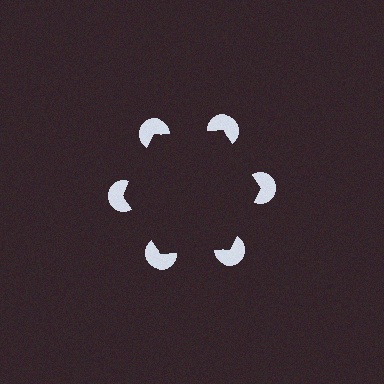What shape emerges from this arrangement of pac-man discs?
An illusory hexagon — its edges are inferred from the aligned wedge cuts in the pac-man discs, not physically drawn.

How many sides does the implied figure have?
6 sides.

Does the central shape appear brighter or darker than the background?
It typically appears slightly darker than the background, even though no actual brightness change is drawn.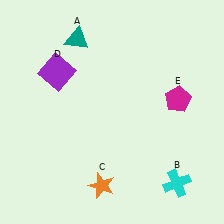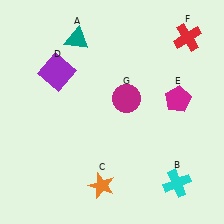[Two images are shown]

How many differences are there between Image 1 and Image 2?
There are 2 differences between the two images.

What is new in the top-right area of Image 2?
A red cross (F) was added in the top-right area of Image 2.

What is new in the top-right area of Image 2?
A magenta circle (G) was added in the top-right area of Image 2.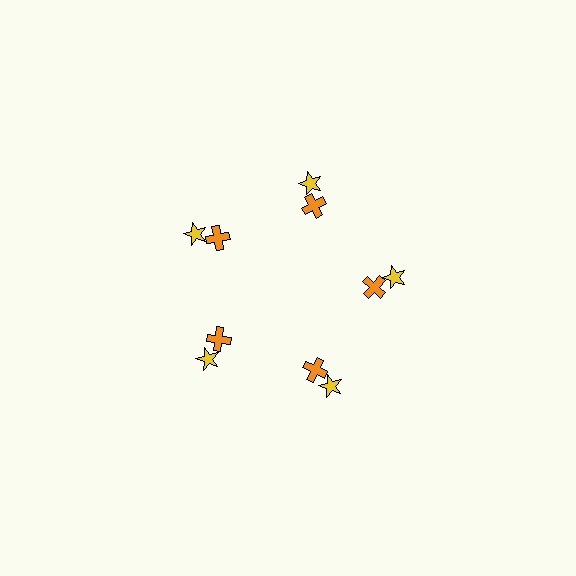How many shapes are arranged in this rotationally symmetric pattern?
There are 10 shapes, arranged in 5 groups of 2.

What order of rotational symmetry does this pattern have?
This pattern has 5-fold rotational symmetry.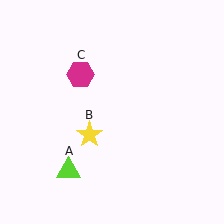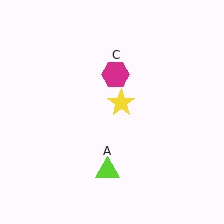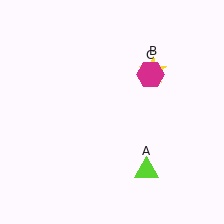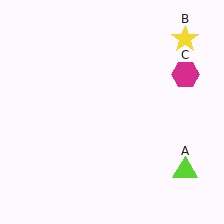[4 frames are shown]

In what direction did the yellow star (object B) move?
The yellow star (object B) moved up and to the right.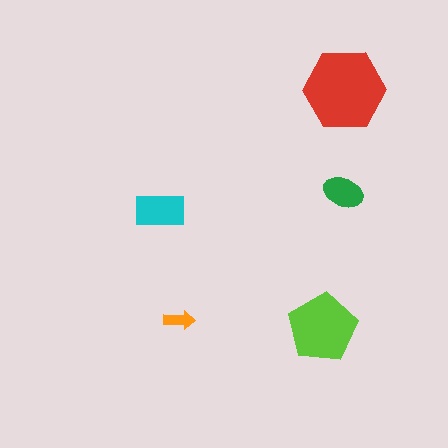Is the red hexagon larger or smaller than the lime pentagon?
Larger.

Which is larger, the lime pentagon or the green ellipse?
The lime pentagon.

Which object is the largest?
The red hexagon.